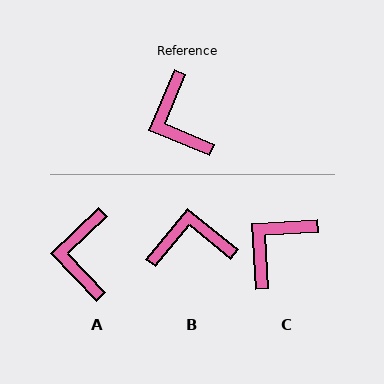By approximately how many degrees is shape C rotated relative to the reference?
Approximately 64 degrees clockwise.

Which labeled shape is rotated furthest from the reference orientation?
B, about 107 degrees away.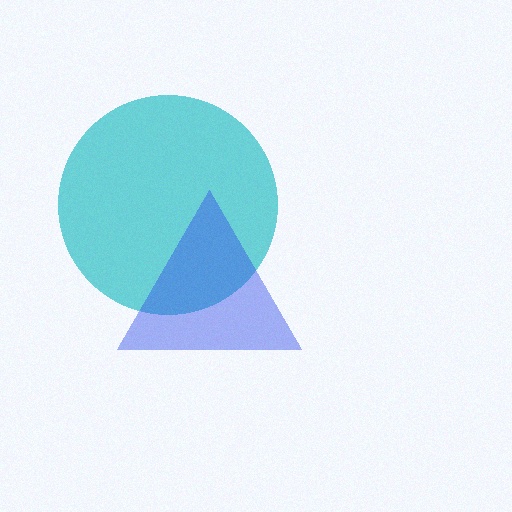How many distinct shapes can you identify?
There are 2 distinct shapes: a cyan circle, a blue triangle.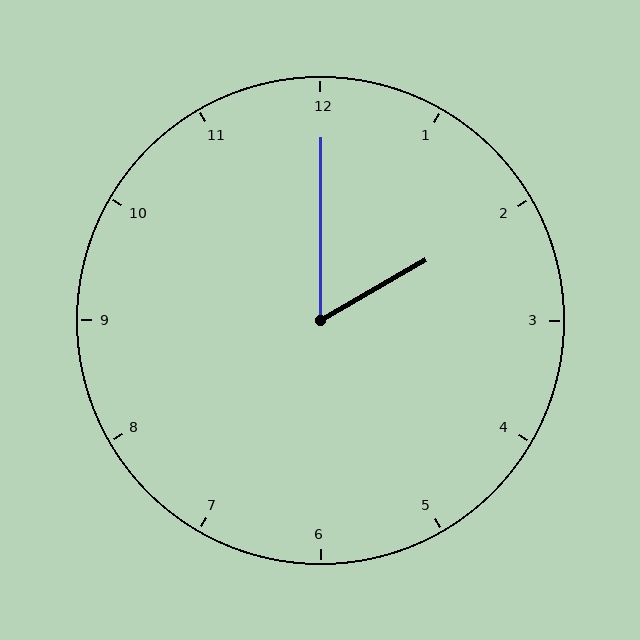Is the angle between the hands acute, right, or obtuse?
It is acute.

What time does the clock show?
2:00.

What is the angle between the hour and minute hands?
Approximately 60 degrees.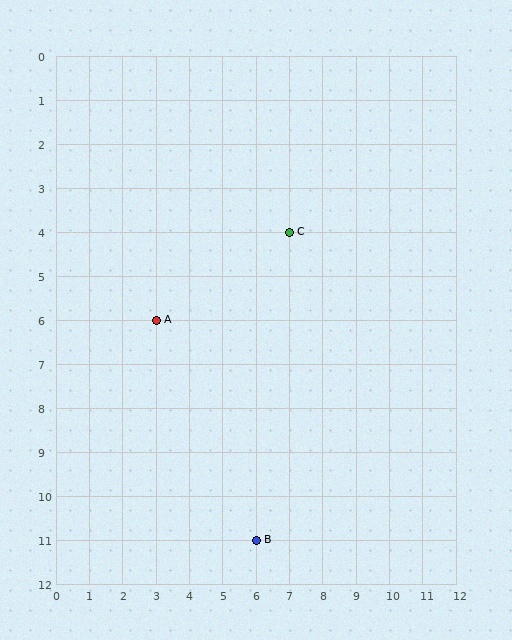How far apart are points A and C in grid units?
Points A and C are 4 columns and 2 rows apart (about 4.5 grid units diagonally).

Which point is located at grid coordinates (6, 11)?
Point B is at (6, 11).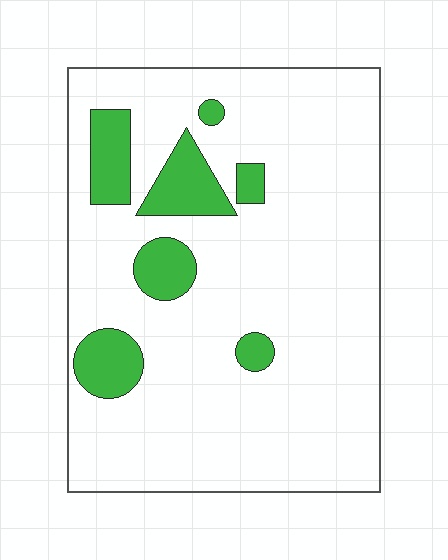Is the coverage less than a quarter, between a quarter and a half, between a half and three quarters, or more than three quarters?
Less than a quarter.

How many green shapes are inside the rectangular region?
7.